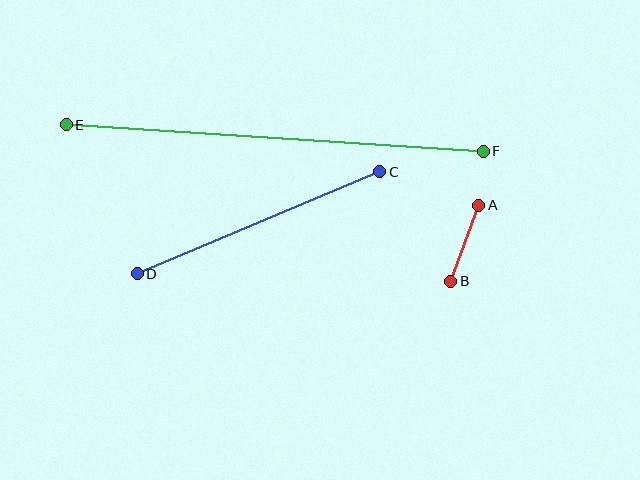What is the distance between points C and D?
The distance is approximately 263 pixels.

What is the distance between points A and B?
The distance is approximately 81 pixels.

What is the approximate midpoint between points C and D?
The midpoint is at approximately (258, 223) pixels.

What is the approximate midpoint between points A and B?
The midpoint is at approximately (465, 243) pixels.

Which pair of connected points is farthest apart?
Points E and F are farthest apart.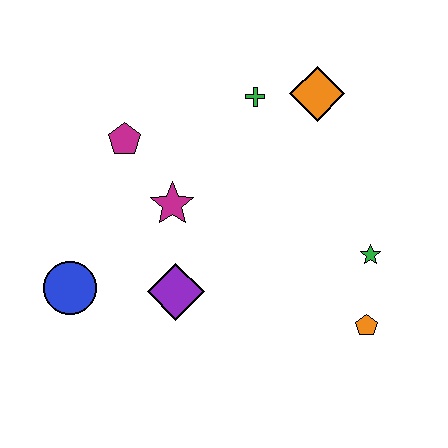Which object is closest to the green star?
The orange pentagon is closest to the green star.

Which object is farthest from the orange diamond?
The blue circle is farthest from the orange diamond.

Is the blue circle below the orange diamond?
Yes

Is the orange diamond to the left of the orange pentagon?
Yes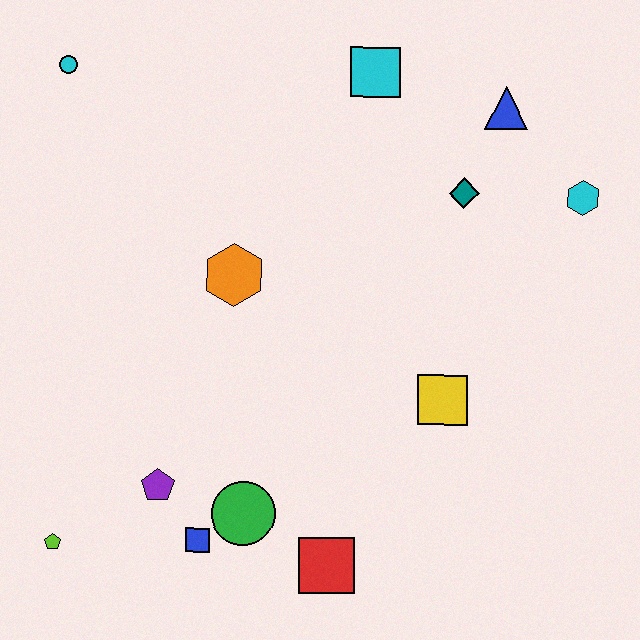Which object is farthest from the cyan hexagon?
The lime pentagon is farthest from the cyan hexagon.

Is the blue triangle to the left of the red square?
No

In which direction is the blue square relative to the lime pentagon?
The blue square is to the right of the lime pentagon.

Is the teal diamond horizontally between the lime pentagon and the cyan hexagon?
Yes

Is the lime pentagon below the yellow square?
Yes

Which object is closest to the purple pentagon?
The blue square is closest to the purple pentagon.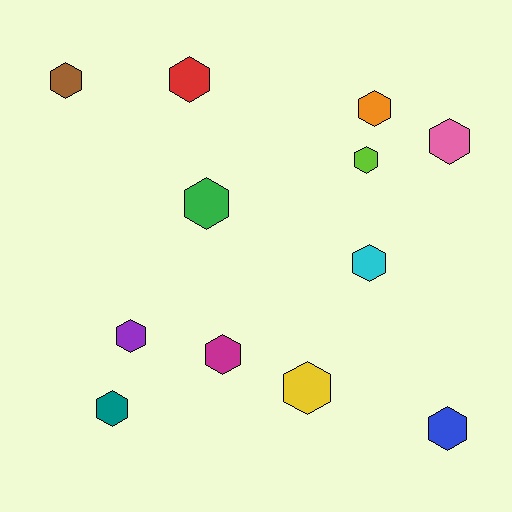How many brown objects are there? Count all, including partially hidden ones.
There is 1 brown object.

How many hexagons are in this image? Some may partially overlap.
There are 12 hexagons.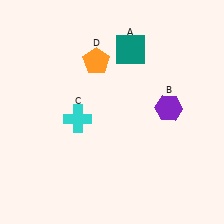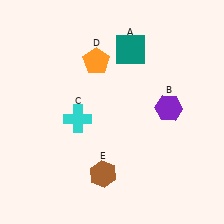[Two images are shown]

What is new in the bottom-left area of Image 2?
A brown hexagon (E) was added in the bottom-left area of Image 2.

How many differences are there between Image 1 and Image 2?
There is 1 difference between the two images.